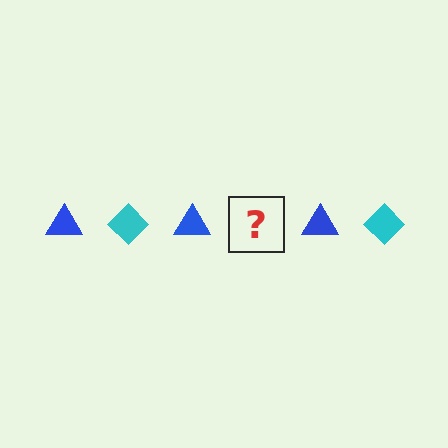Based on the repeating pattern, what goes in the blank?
The blank should be a cyan diamond.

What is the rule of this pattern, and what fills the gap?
The rule is that the pattern alternates between blue triangle and cyan diamond. The gap should be filled with a cyan diamond.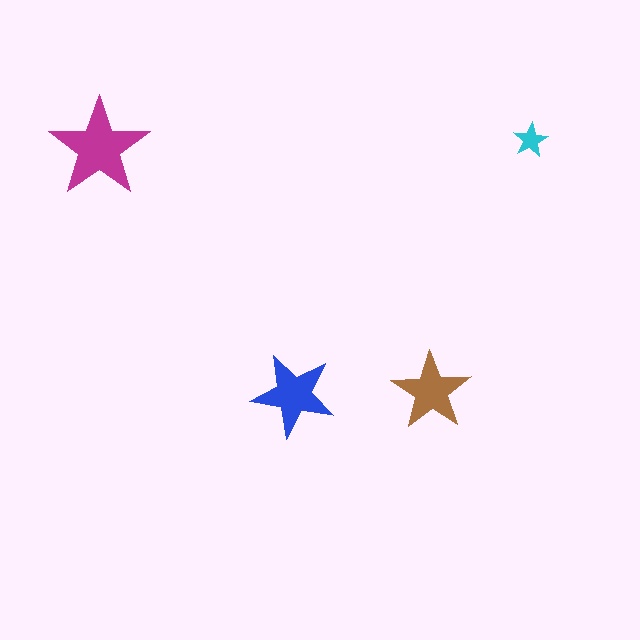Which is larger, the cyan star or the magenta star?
The magenta one.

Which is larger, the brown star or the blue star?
The blue one.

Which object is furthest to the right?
The cyan star is rightmost.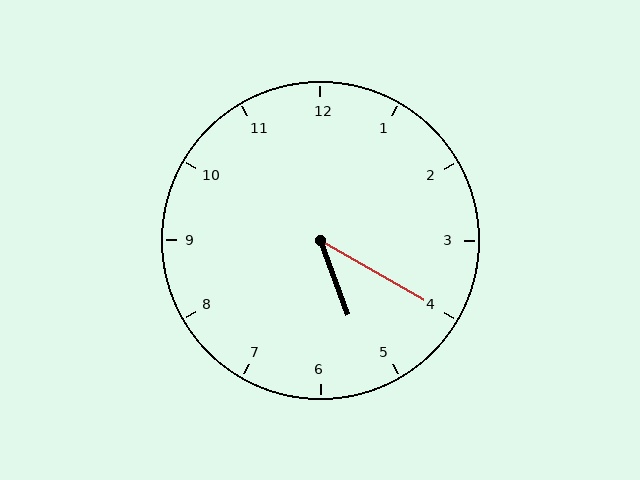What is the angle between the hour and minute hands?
Approximately 40 degrees.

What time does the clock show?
5:20.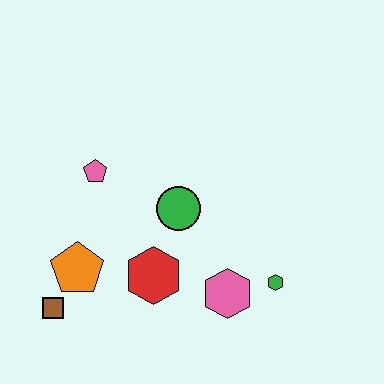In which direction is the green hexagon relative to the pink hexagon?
The green hexagon is to the right of the pink hexagon.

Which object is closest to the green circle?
The red hexagon is closest to the green circle.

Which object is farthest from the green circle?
The brown square is farthest from the green circle.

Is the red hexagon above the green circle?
No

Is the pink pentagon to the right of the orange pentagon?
Yes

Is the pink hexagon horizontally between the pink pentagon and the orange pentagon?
No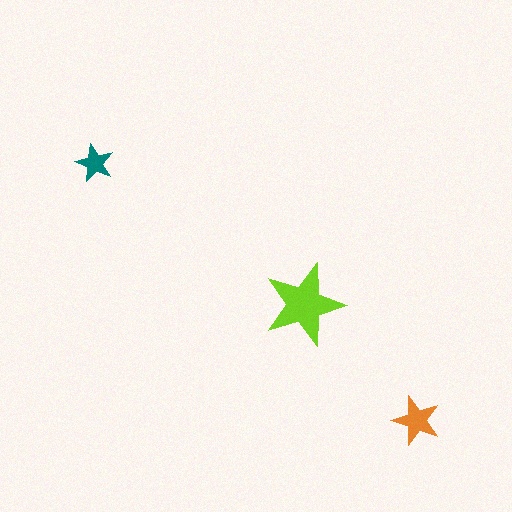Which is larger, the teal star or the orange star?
The orange one.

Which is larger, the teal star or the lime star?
The lime one.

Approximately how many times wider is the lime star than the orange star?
About 1.5 times wider.